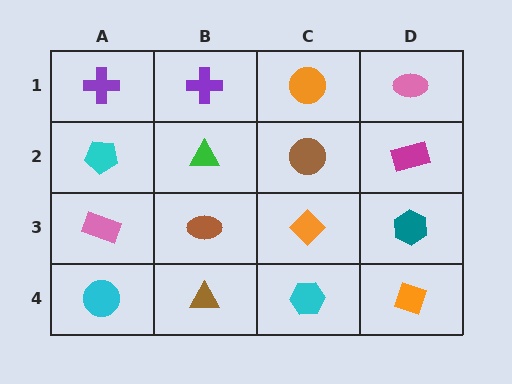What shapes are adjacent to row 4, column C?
An orange diamond (row 3, column C), a brown triangle (row 4, column B), an orange diamond (row 4, column D).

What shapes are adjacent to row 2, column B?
A purple cross (row 1, column B), a brown ellipse (row 3, column B), a cyan pentagon (row 2, column A), a brown circle (row 2, column C).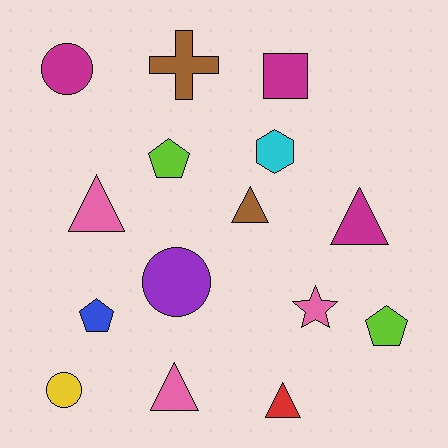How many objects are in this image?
There are 15 objects.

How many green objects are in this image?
There are no green objects.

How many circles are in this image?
There are 3 circles.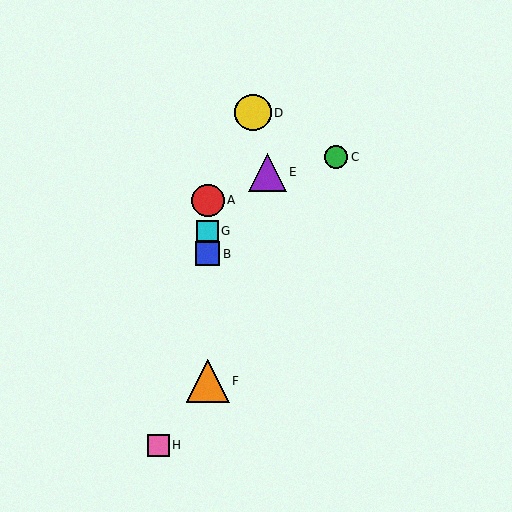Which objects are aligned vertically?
Objects A, B, F, G are aligned vertically.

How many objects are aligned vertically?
4 objects (A, B, F, G) are aligned vertically.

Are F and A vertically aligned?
Yes, both are at x≈208.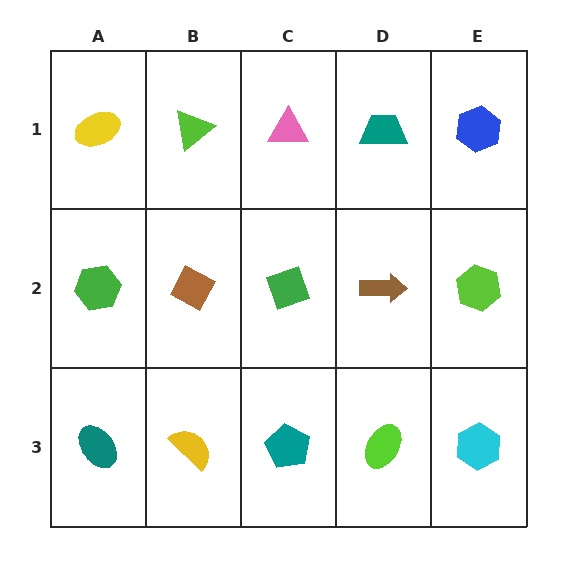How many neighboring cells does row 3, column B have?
3.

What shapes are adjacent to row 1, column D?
A brown arrow (row 2, column D), a pink triangle (row 1, column C), a blue hexagon (row 1, column E).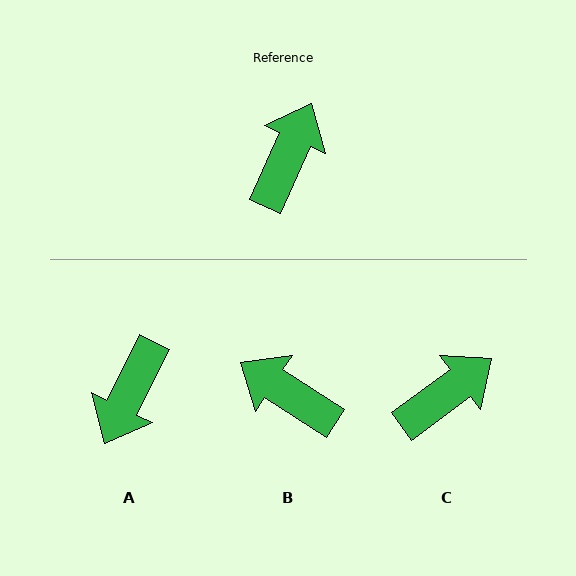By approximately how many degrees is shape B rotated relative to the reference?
Approximately 81 degrees counter-clockwise.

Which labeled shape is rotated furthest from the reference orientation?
A, about 178 degrees away.